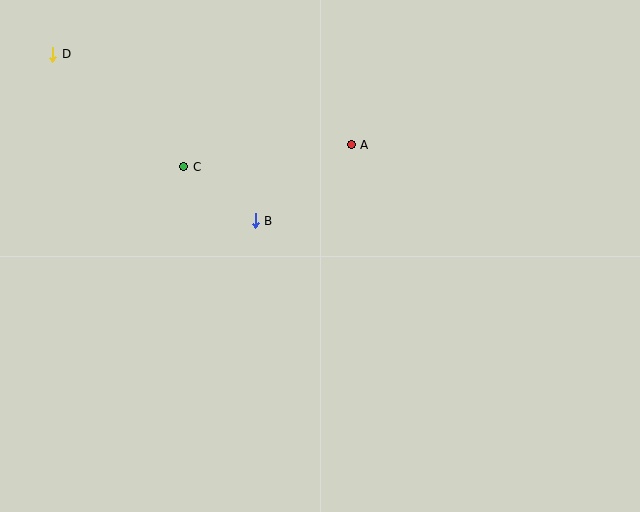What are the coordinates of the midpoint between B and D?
The midpoint between B and D is at (154, 138).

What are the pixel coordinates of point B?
Point B is at (255, 221).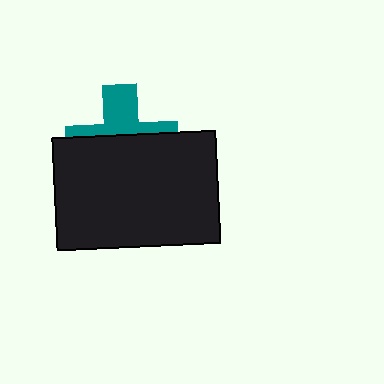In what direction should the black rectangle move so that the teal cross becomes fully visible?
The black rectangle should move down. That is the shortest direction to clear the overlap and leave the teal cross fully visible.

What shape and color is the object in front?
The object in front is a black rectangle.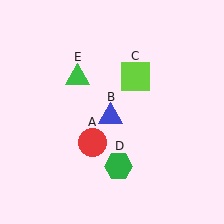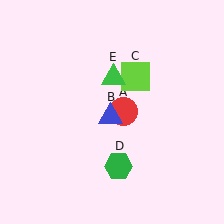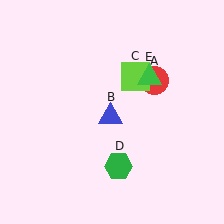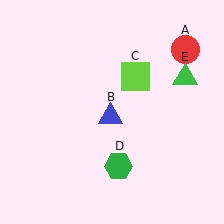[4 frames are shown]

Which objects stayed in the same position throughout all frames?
Blue triangle (object B) and lime square (object C) and green hexagon (object D) remained stationary.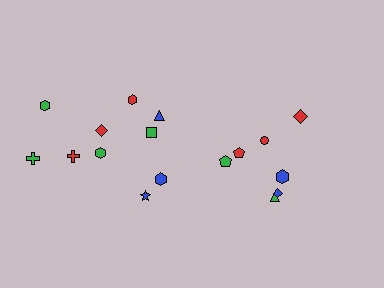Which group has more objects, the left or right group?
The left group.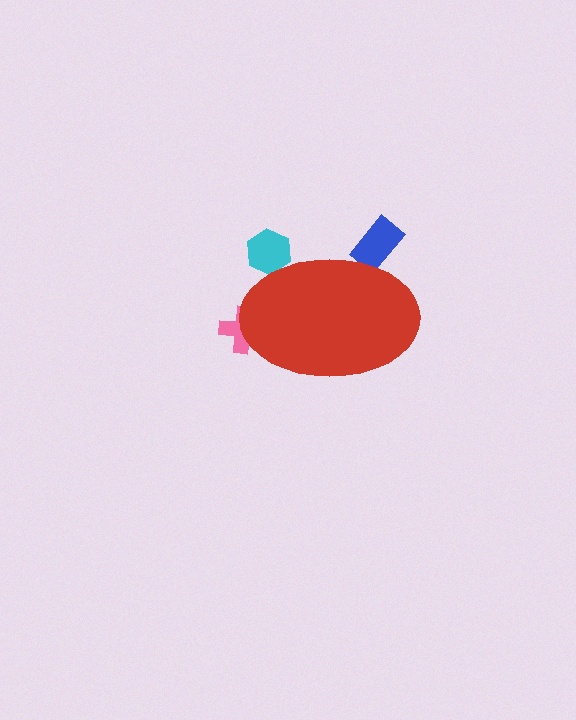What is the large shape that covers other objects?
A red ellipse.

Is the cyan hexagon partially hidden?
Yes, the cyan hexagon is partially hidden behind the red ellipse.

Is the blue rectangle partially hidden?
Yes, the blue rectangle is partially hidden behind the red ellipse.